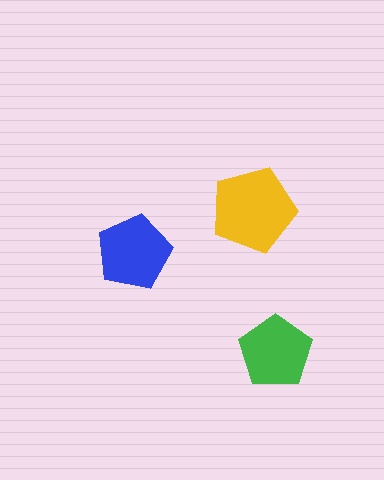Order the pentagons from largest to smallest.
the yellow one, the blue one, the green one.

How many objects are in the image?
There are 3 objects in the image.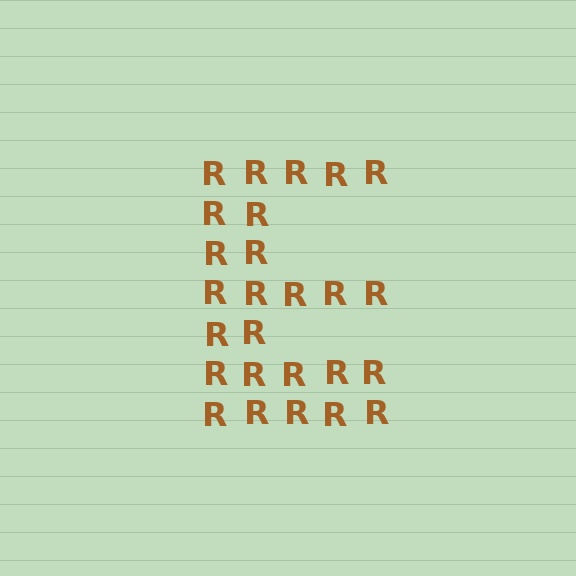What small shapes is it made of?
It is made of small letter R's.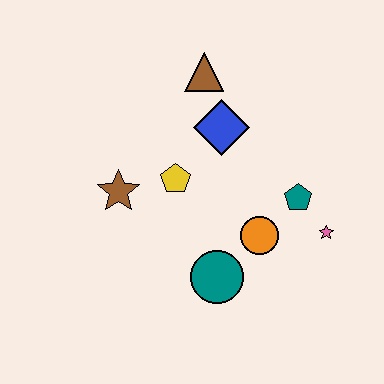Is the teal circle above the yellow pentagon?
No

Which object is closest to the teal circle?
The orange circle is closest to the teal circle.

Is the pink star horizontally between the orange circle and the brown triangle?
No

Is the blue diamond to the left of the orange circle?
Yes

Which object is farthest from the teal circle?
The brown triangle is farthest from the teal circle.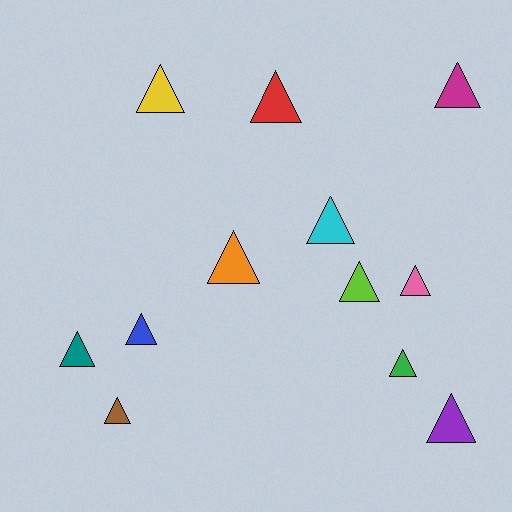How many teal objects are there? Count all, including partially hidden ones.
There is 1 teal object.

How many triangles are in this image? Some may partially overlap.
There are 12 triangles.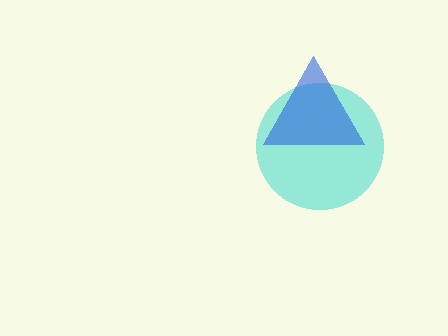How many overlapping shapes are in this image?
There are 2 overlapping shapes in the image.